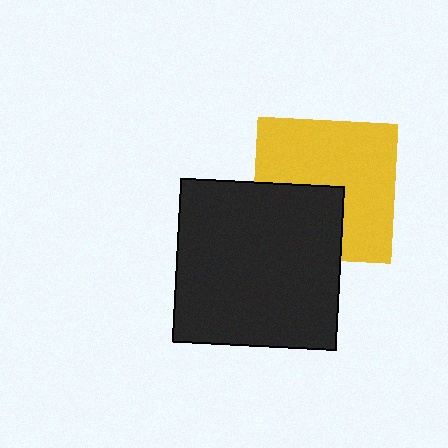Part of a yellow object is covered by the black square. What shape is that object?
It is a square.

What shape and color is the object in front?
The object in front is a black square.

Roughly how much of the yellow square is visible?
About half of it is visible (roughly 65%).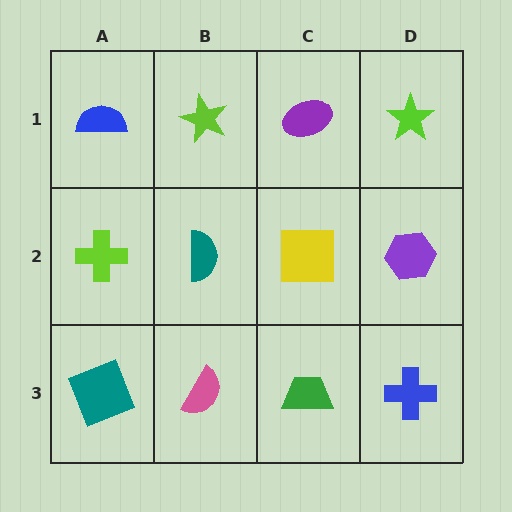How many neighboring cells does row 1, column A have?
2.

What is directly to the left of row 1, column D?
A purple ellipse.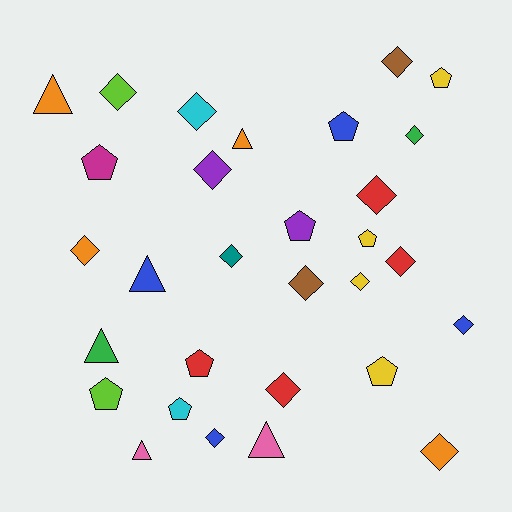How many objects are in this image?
There are 30 objects.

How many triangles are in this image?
There are 6 triangles.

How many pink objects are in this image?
There are 2 pink objects.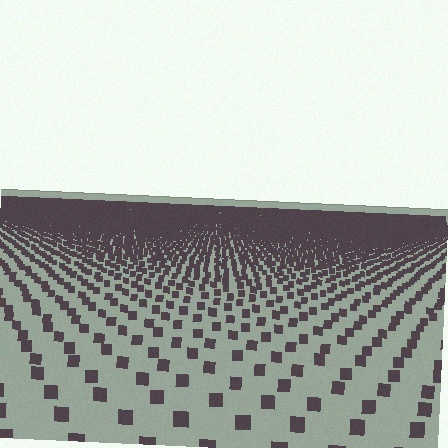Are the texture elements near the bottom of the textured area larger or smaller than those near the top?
Larger. Near the bottom, elements are closer to the viewer and appear at a bigger on-screen size.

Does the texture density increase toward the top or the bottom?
Density increases toward the top.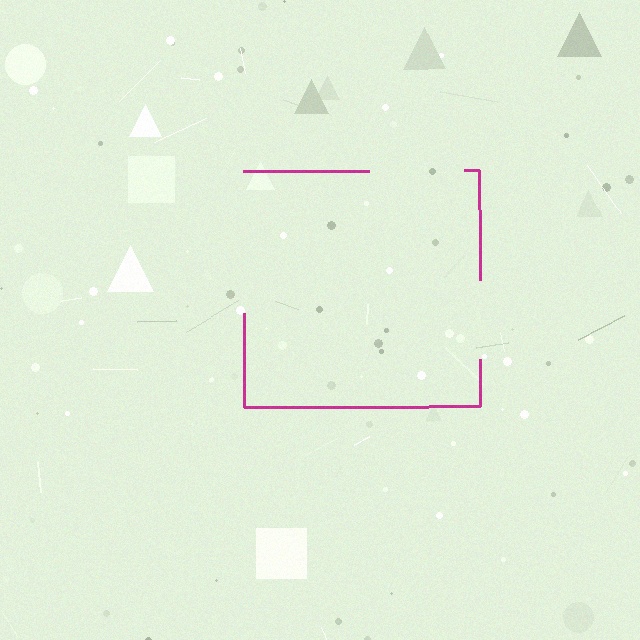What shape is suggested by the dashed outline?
The dashed outline suggests a square.